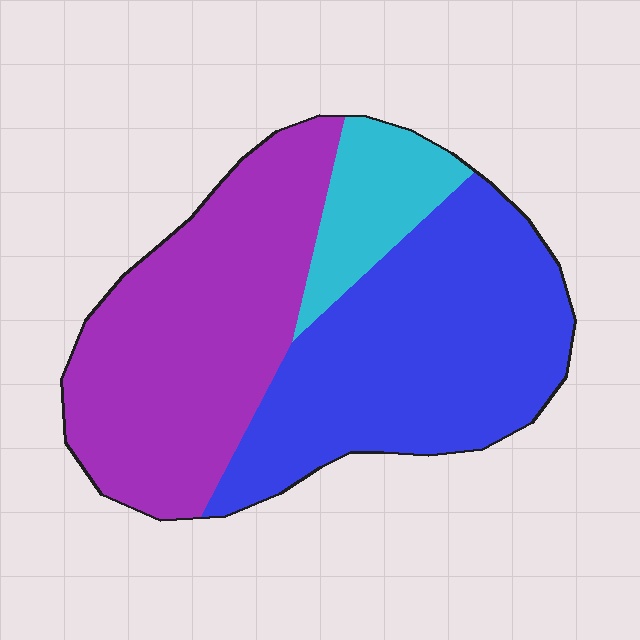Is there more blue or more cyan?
Blue.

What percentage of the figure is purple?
Purple covers 43% of the figure.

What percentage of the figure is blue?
Blue covers 44% of the figure.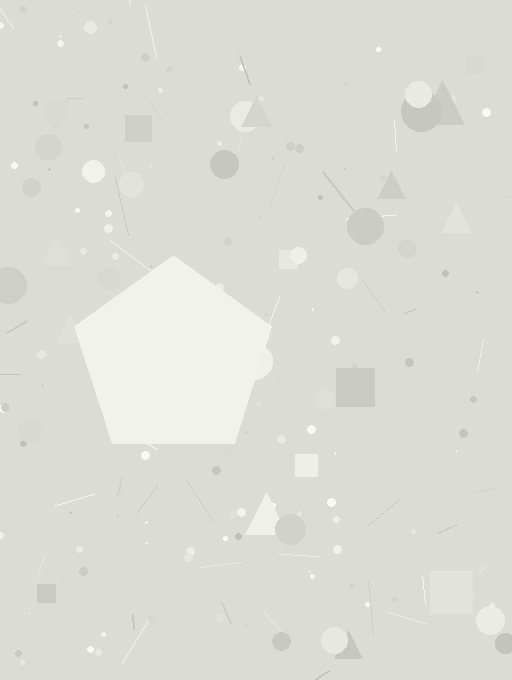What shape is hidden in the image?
A pentagon is hidden in the image.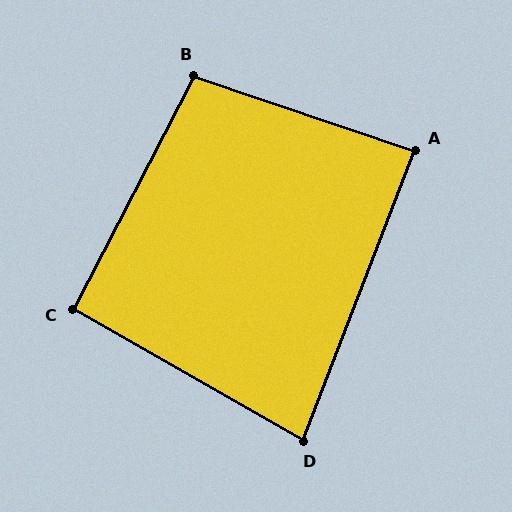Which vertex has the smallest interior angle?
D, at approximately 81 degrees.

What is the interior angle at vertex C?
Approximately 92 degrees (approximately right).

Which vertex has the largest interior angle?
B, at approximately 99 degrees.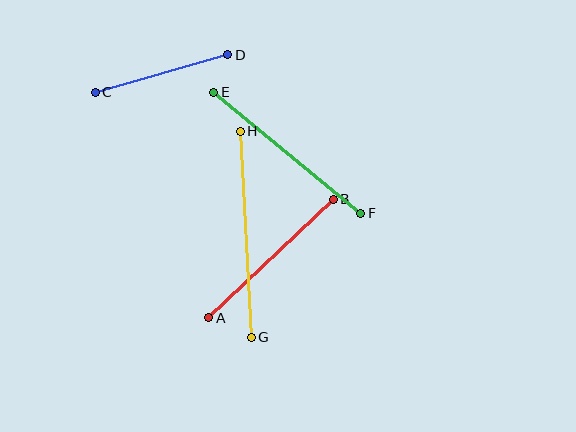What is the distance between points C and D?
The distance is approximately 138 pixels.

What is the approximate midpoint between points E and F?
The midpoint is at approximately (287, 153) pixels.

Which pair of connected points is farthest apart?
Points G and H are farthest apart.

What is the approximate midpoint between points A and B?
The midpoint is at approximately (271, 258) pixels.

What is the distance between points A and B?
The distance is approximately 172 pixels.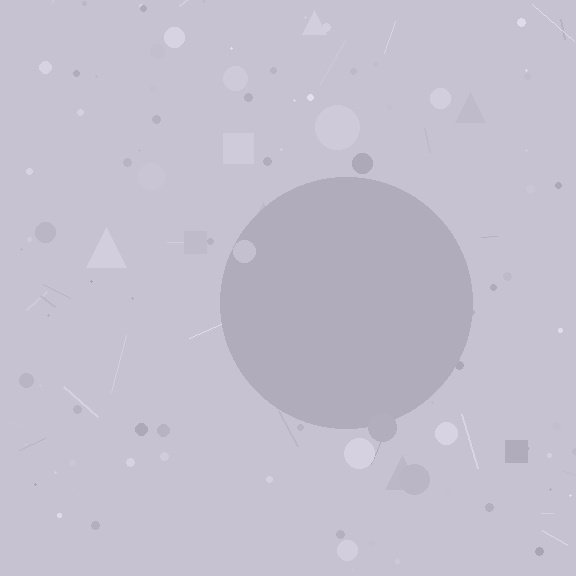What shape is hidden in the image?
A circle is hidden in the image.